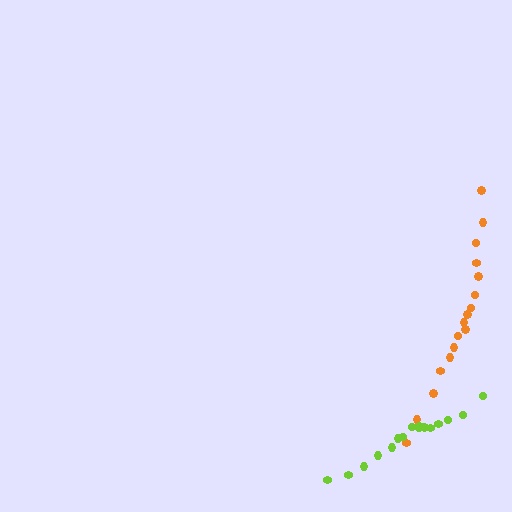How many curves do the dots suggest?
There are 2 distinct paths.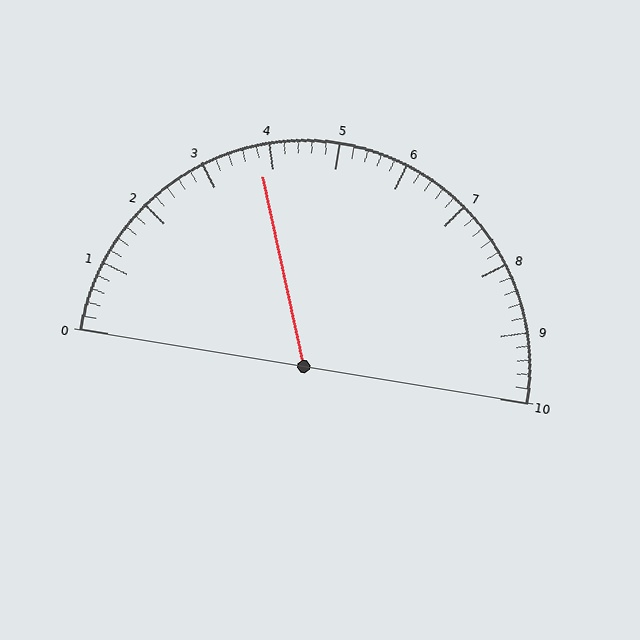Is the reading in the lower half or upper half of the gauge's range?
The reading is in the lower half of the range (0 to 10).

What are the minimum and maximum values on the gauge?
The gauge ranges from 0 to 10.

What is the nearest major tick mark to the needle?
The nearest major tick mark is 4.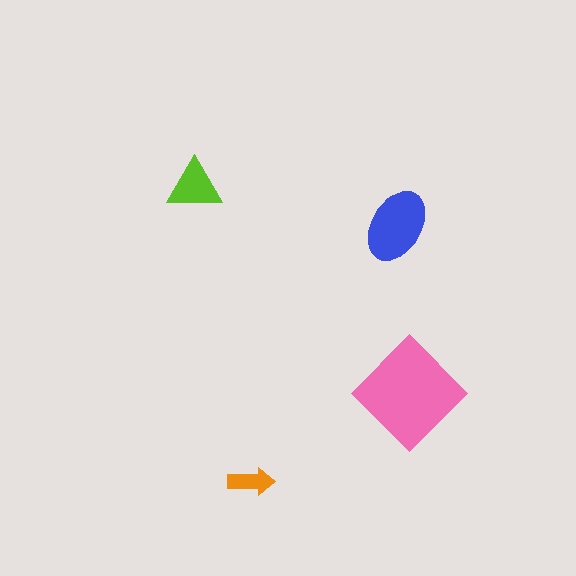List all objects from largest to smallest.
The pink diamond, the blue ellipse, the lime triangle, the orange arrow.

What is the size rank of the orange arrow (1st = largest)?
4th.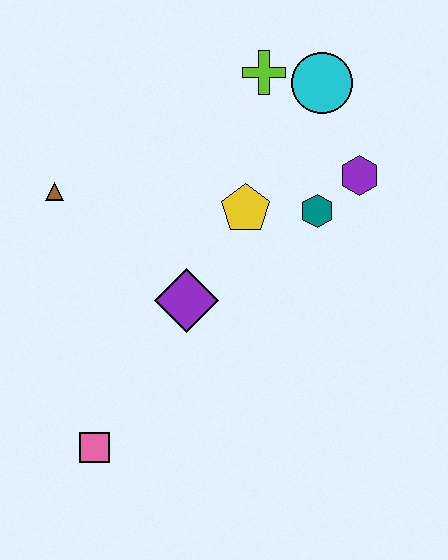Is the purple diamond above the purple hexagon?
No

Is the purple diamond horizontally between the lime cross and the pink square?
Yes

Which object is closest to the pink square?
The purple diamond is closest to the pink square.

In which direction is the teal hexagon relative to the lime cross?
The teal hexagon is below the lime cross.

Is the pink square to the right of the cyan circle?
No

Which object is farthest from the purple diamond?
The cyan circle is farthest from the purple diamond.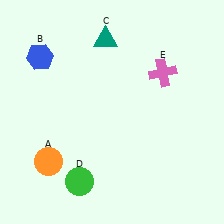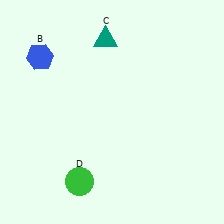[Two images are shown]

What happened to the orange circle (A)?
The orange circle (A) was removed in Image 2. It was in the bottom-left area of Image 1.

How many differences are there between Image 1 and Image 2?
There are 2 differences between the two images.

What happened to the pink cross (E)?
The pink cross (E) was removed in Image 2. It was in the top-right area of Image 1.